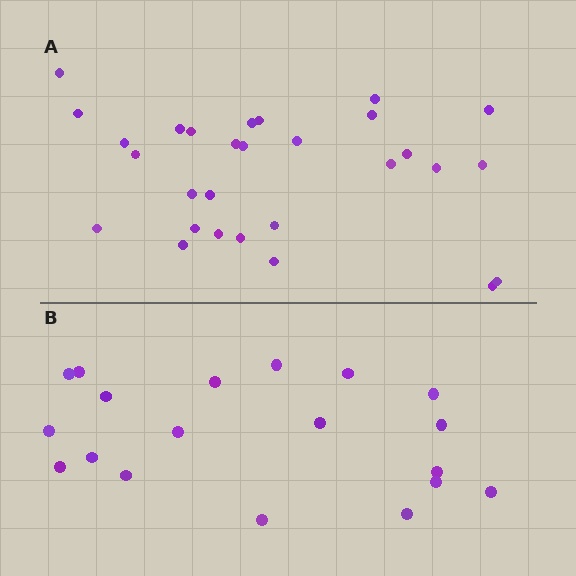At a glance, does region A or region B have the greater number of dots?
Region A (the top region) has more dots.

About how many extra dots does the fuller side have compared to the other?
Region A has roughly 10 or so more dots than region B.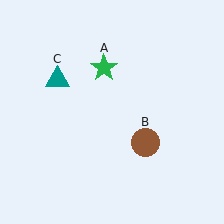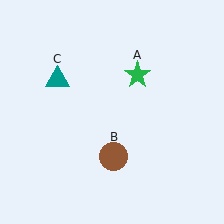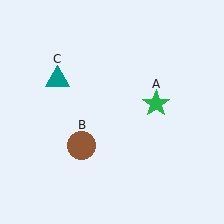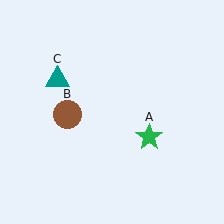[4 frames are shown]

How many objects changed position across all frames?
2 objects changed position: green star (object A), brown circle (object B).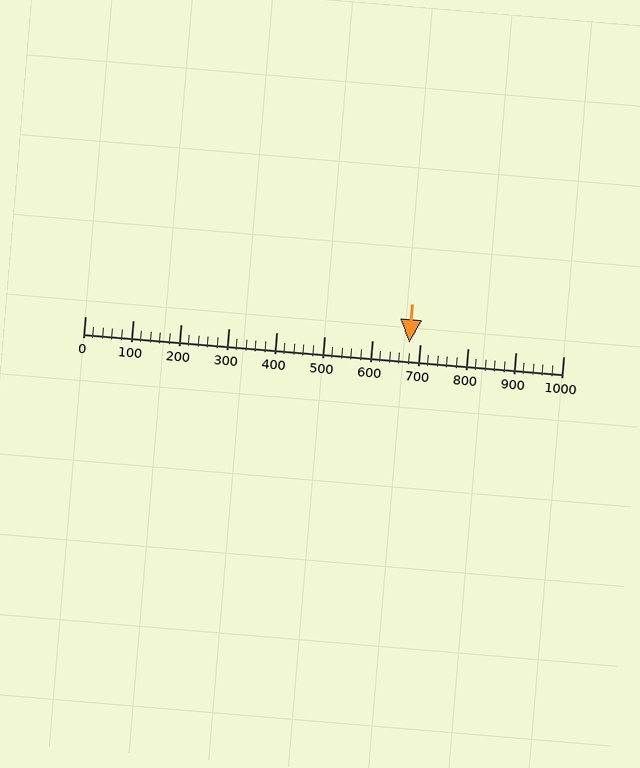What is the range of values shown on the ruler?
The ruler shows values from 0 to 1000.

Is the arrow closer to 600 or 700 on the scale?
The arrow is closer to 700.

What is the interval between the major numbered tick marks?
The major tick marks are spaced 100 units apart.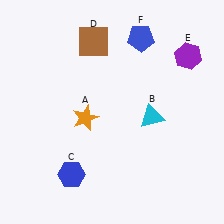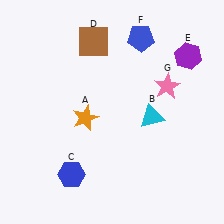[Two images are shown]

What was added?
A pink star (G) was added in Image 2.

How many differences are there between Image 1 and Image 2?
There is 1 difference between the two images.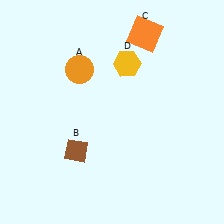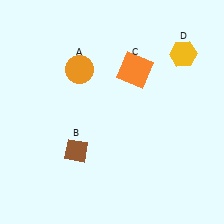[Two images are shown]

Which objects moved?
The objects that moved are: the orange square (C), the yellow hexagon (D).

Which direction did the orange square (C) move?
The orange square (C) moved down.